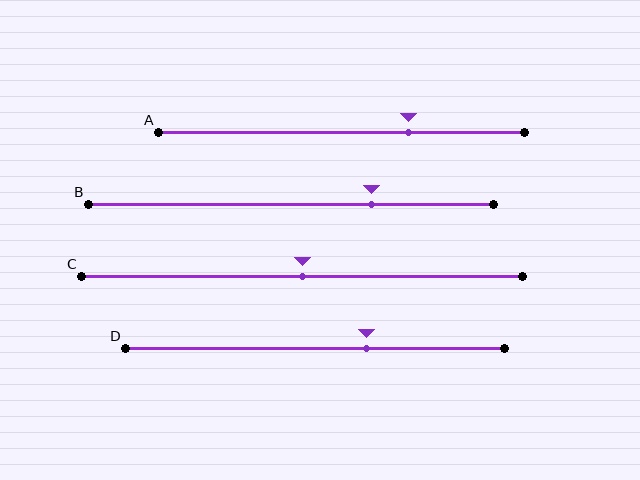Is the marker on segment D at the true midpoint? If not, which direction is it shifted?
No, the marker on segment D is shifted to the right by about 14% of the segment length.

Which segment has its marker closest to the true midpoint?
Segment C has its marker closest to the true midpoint.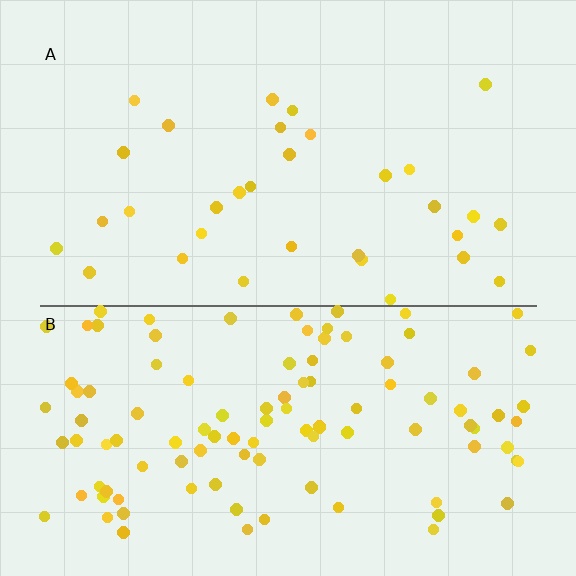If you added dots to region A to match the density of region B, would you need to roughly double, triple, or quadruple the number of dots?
Approximately triple.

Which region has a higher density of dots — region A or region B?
B (the bottom).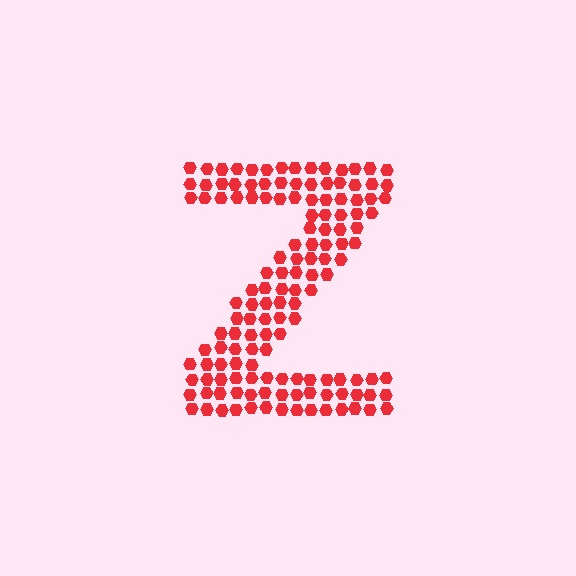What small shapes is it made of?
It is made of small hexagons.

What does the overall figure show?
The overall figure shows the letter Z.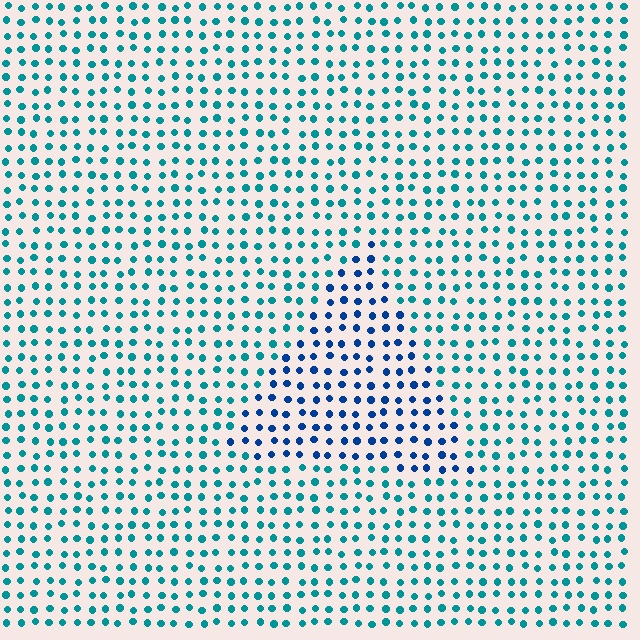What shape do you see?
I see a triangle.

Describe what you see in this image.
The image is filled with small teal elements in a uniform arrangement. A triangle-shaped region is visible where the elements are tinted to a slightly different hue, forming a subtle color boundary.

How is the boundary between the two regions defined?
The boundary is defined purely by a slight shift in hue (about 35 degrees). Spacing, size, and orientation are identical on both sides.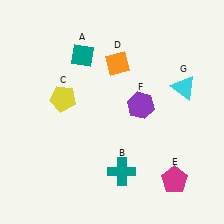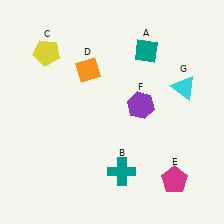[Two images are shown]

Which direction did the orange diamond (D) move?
The orange diamond (D) moved left.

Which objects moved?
The objects that moved are: the teal diamond (A), the yellow pentagon (C), the orange diamond (D).